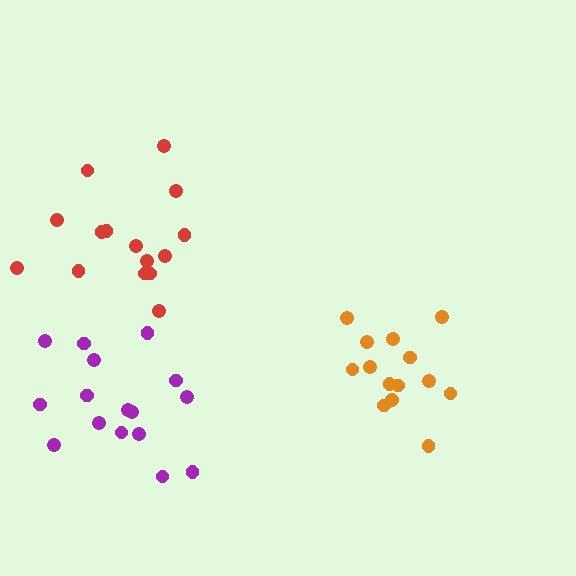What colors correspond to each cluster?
The clusters are colored: orange, purple, red.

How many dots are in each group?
Group 1: 14 dots, Group 2: 16 dots, Group 3: 15 dots (45 total).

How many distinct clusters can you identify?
There are 3 distinct clusters.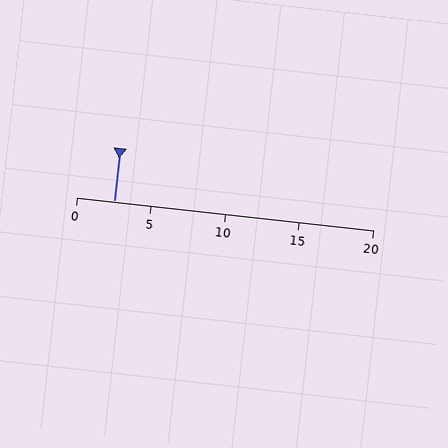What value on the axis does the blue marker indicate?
The marker indicates approximately 2.5.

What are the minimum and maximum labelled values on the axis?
The axis runs from 0 to 20.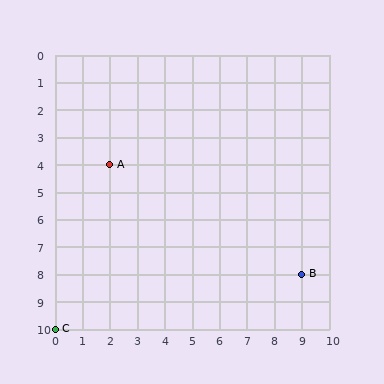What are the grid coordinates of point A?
Point A is at grid coordinates (2, 4).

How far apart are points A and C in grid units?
Points A and C are 2 columns and 6 rows apart (about 6.3 grid units diagonally).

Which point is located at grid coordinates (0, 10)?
Point C is at (0, 10).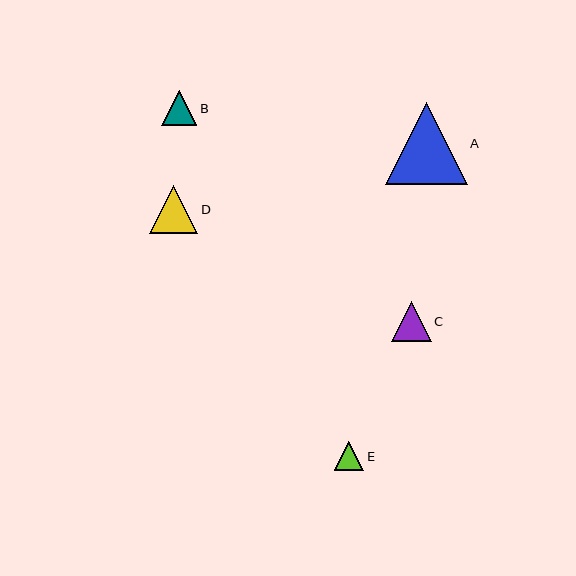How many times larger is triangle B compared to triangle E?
Triangle B is approximately 1.2 times the size of triangle E.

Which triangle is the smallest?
Triangle E is the smallest with a size of approximately 29 pixels.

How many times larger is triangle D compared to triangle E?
Triangle D is approximately 1.7 times the size of triangle E.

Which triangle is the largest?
Triangle A is the largest with a size of approximately 82 pixels.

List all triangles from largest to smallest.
From largest to smallest: A, D, C, B, E.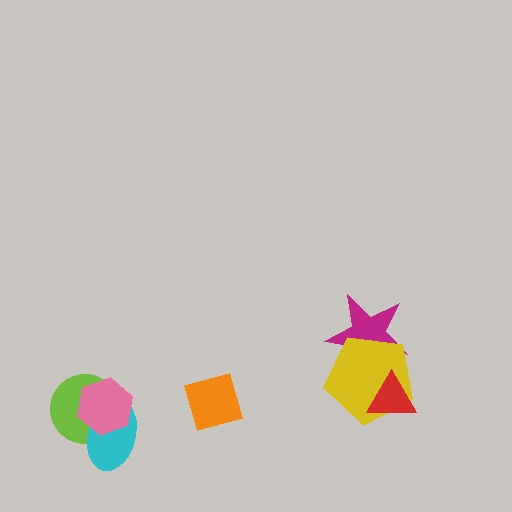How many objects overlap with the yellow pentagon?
2 objects overlap with the yellow pentagon.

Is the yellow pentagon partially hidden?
Yes, it is partially covered by another shape.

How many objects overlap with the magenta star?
1 object overlaps with the magenta star.